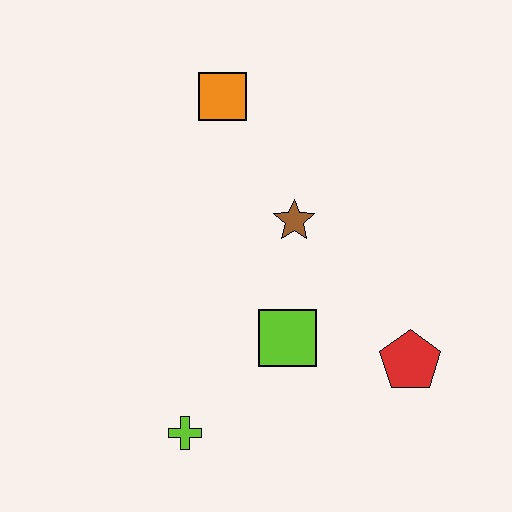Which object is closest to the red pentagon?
The lime square is closest to the red pentagon.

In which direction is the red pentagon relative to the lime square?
The red pentagon is to the right of the lime square.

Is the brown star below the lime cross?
No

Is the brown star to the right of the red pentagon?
No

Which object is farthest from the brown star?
The lime cross is farthest from the brown star.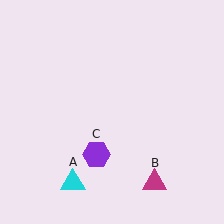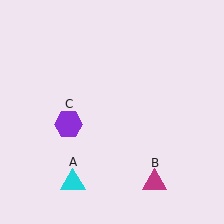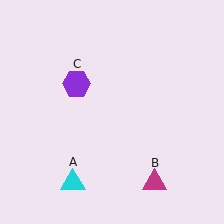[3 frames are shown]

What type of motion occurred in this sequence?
The purple hexagon (object C) rotated clockwise around the center of the scene.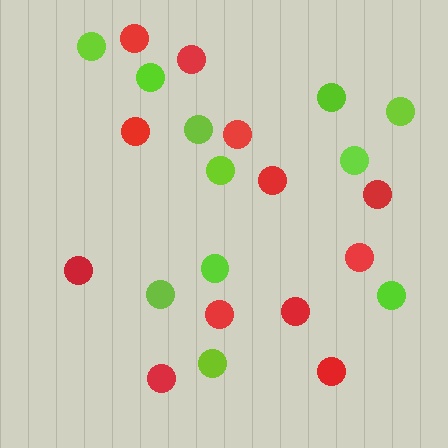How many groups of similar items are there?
There are 2 groups: one group of red circles (12) and one group of lime circles (11).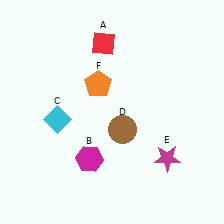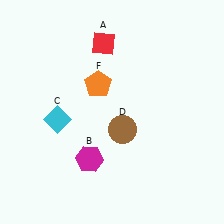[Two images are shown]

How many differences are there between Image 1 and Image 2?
There is 1 difference between the two images.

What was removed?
The magenta star (E) was removed in Image 2.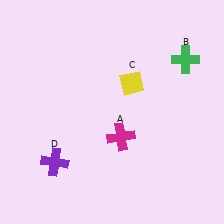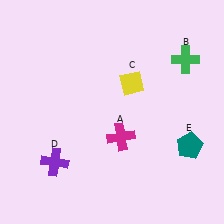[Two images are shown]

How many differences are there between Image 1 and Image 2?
There is 1 difference between the two images.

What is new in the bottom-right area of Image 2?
A teal pentagon (E) was added in the bottom-right area of Image 2.